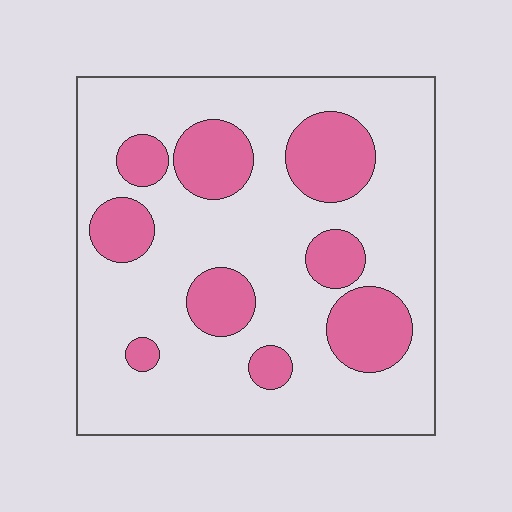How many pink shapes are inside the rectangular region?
9.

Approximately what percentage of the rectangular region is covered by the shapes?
Approximately 25%.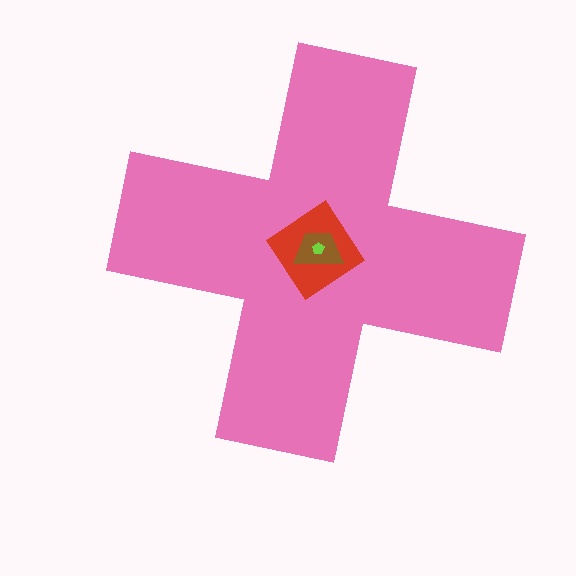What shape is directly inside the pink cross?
The red diamond.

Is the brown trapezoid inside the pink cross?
Yes.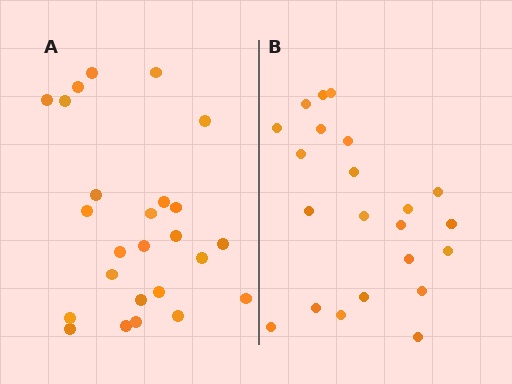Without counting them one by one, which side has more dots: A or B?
Region A (the left region) has more dots.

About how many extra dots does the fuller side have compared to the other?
Region A has just a few more — roughly 2 or 3 more dots than region B.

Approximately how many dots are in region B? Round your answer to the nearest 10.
About 20 dots. (The exact count is 22, which rounds to 20.)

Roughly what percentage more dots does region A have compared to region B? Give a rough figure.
About 15% more.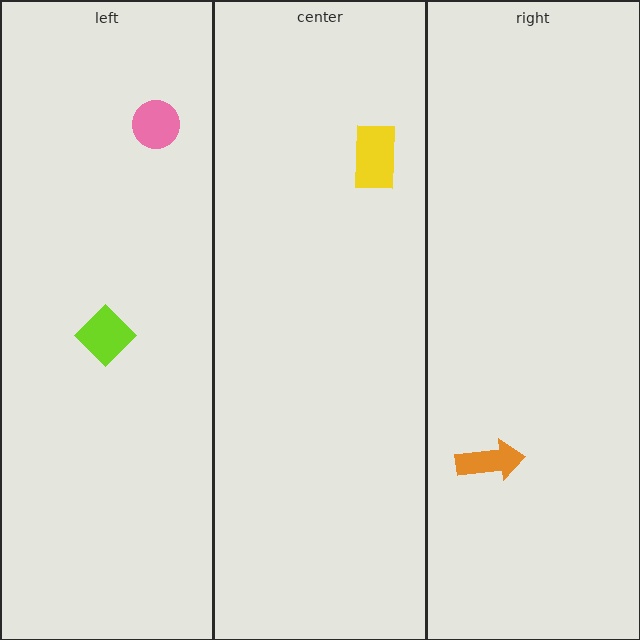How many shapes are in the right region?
1.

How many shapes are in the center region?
1.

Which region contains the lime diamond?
The left region.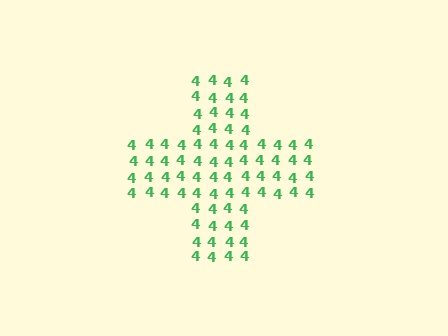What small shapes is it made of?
It is made of small digit 4's.